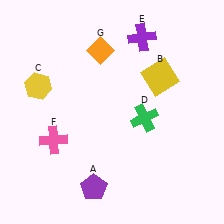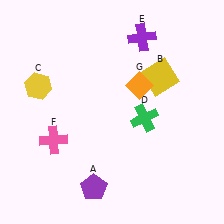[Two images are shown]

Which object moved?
The orange diamond (G) moved right.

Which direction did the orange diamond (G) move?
The orange diamond (G) moved right.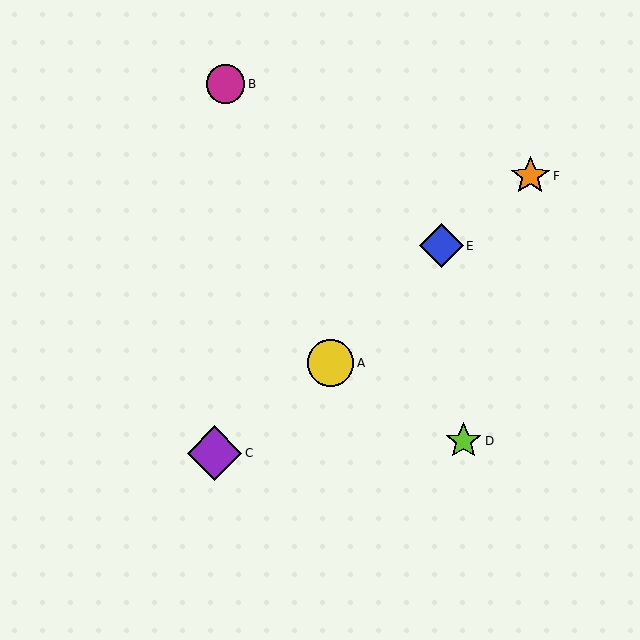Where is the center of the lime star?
The center of the lime star is at (464, 441).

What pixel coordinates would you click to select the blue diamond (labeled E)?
Click at (441, 246) to select the blue diamond E.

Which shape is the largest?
The purple diamond (labeled C) is the largest.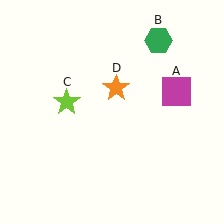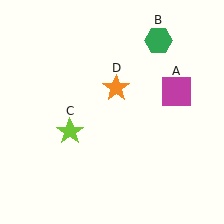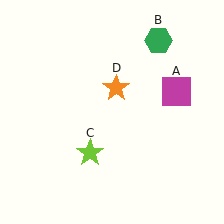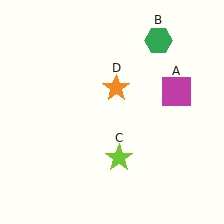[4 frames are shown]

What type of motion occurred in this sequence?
The lime star (object C) rotated counterclockwise around the center of the scene.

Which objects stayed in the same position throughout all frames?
Magenta square (object A) and green hexagon (object B) and orange star (object D) remained stationary.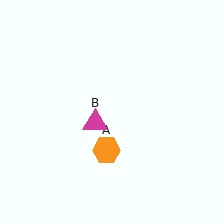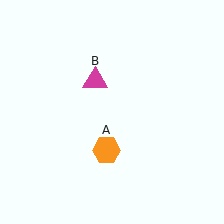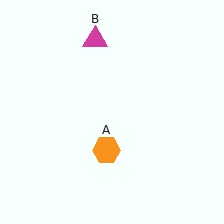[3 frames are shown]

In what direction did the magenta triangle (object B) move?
The magenta triangle (object B) moved up.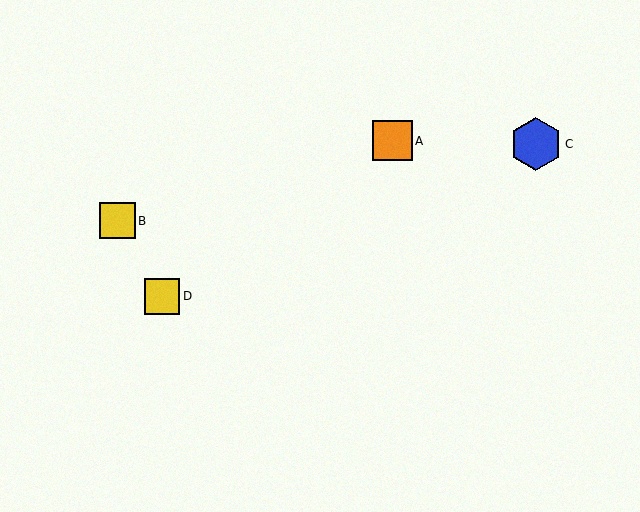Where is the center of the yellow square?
The center of the yellow square is at (117, 221).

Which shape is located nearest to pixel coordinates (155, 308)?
The yellow square (labeled D) at (162, 296) is nearest to that location.